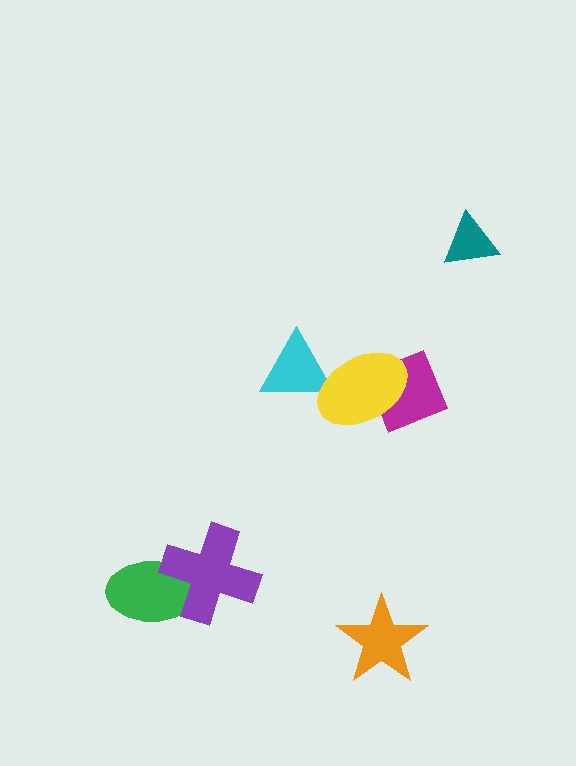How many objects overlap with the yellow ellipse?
2 objects overlap with the yellow ellipse.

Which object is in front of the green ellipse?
The purple cross is in front of the green ellipse.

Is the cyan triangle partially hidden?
Yes, it is partially covered by another shape.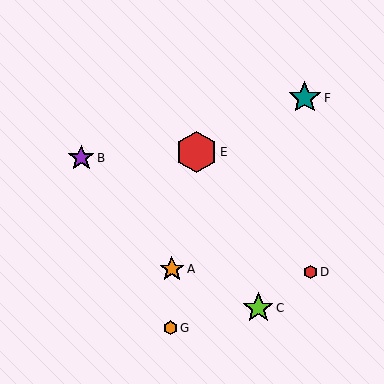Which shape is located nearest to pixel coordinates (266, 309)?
The lime star (labeled C) at (258, 308) is nearest to that location.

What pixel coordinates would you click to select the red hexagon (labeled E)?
Click at (196, 152) to select the red hexagon E.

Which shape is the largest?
The red hexagon (labeled E) is the largest.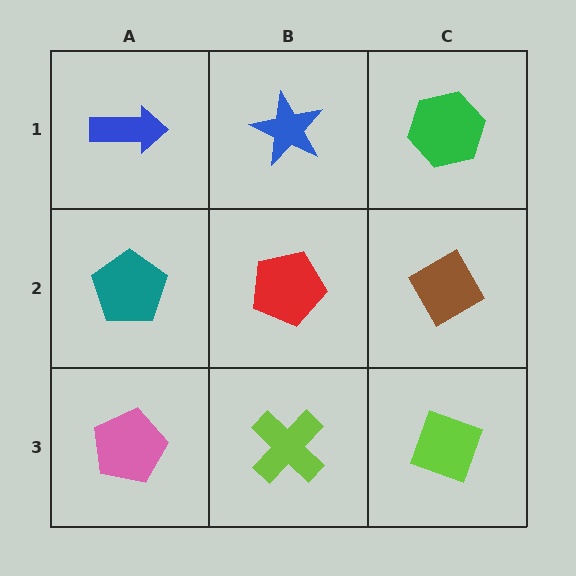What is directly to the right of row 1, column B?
A green hexagon.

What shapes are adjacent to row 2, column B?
A blue star (row 1, column B), a lime cross (row 3, column B), a teal pentagon (row 2, column A), a brown diamond (row 2, column C).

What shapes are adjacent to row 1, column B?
A red pentagon (row 2, column B), a blue arrow (row 1, column A), a green hexagon (row 1, column C).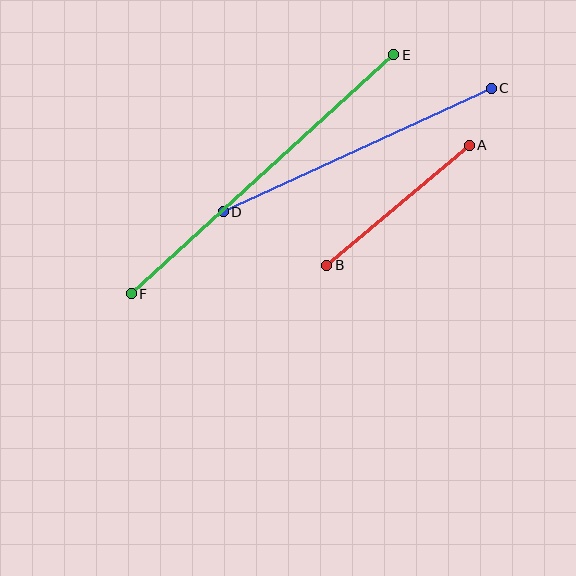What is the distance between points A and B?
The distance is approximately 186 pixels.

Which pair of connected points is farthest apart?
Points E and F are farthest apart.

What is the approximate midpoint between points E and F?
The midpoint is at approximately (262, 174) pixels.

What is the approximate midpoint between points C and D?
The midpoint is at approximately (357, 150) pixels.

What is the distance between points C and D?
The distance is approximately 295 pixels.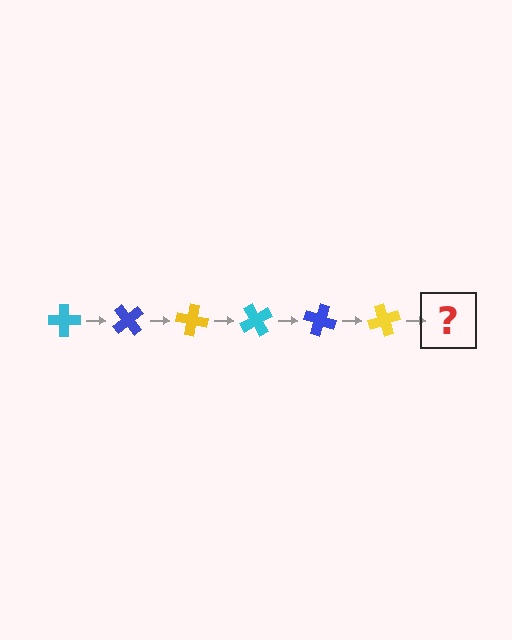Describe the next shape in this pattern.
It should be a cyan cross, rotated 300 degrees from the start.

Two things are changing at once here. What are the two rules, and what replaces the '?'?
The two rules are that it rotates 50 degrees each step and the color cycles through cyan, blue, and yellow. The '?' should be a cyan cross, rotated 300 degrees from the start.